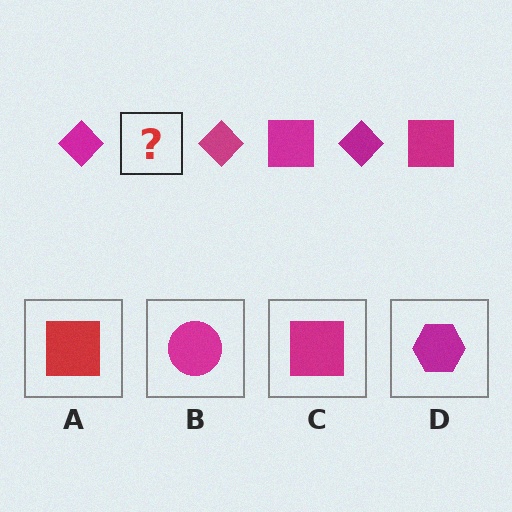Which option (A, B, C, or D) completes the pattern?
C.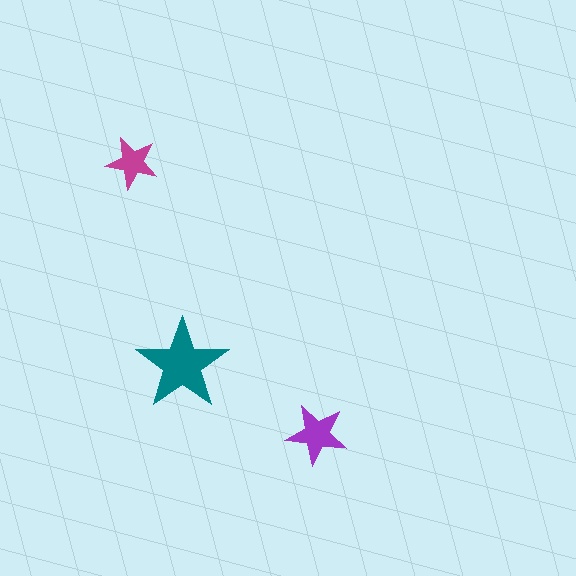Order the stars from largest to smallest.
the teal one, the purple one, the magenta one.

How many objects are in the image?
There are 3 objects in the image.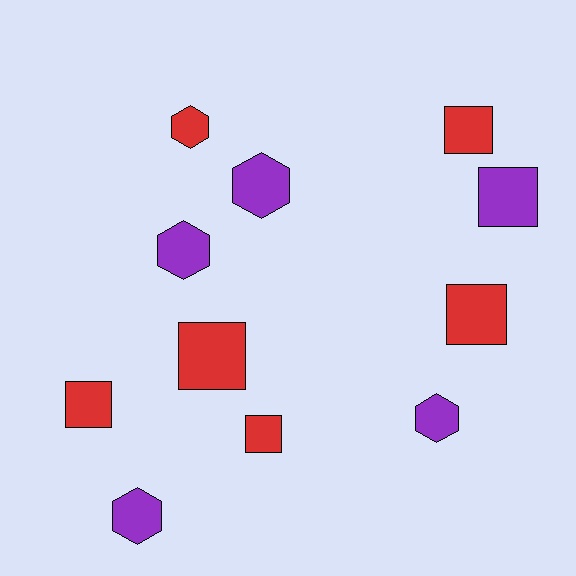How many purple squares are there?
There is 1 purple square.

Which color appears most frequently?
Red, with 6 objects.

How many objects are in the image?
There are 11 objects.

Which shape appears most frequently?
Square, with 6 objects.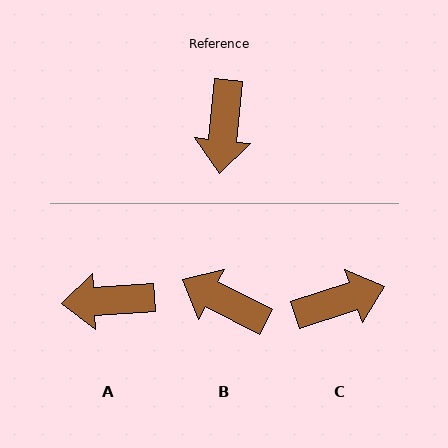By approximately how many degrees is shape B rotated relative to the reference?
Approximately 111 degrees clockwise.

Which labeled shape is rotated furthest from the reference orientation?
C, about 114 degrees away.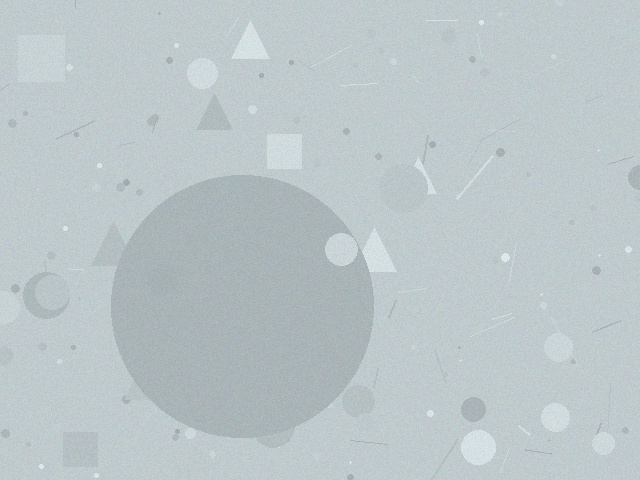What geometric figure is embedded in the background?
A circle is embedded in the background.